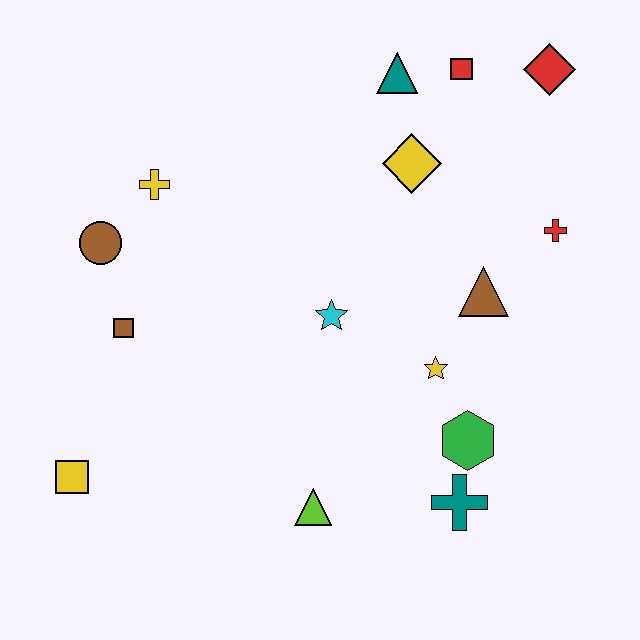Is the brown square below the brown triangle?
Yes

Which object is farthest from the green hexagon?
The brown circle is farthest from the green hexagon.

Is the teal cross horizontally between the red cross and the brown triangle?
No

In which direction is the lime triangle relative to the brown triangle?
The lime triangle is below the brown triangle.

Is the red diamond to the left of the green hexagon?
No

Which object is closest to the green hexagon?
The teal cross is closest to the green hexagon.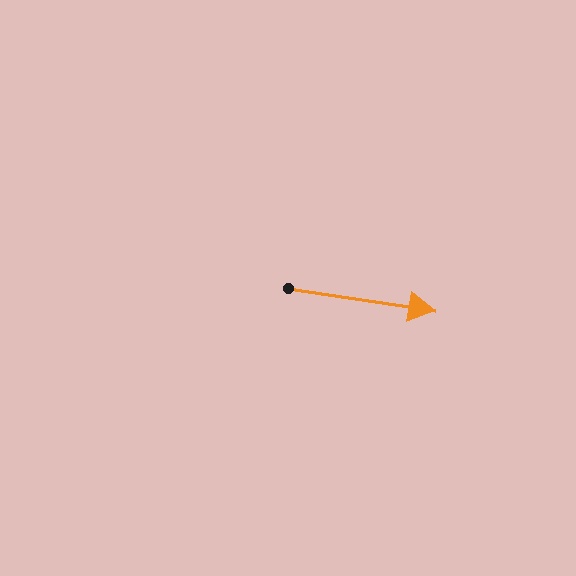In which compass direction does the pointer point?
East.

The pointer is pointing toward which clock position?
Roughly 3 o'clock.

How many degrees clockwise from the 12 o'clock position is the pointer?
Approximately 99 degrees.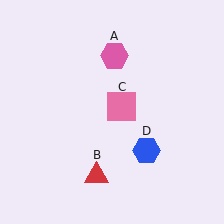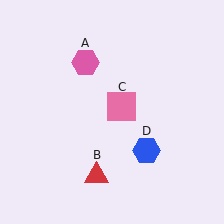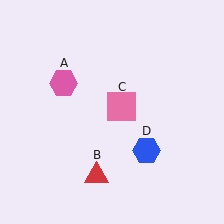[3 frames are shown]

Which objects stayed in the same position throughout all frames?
Red triangle (object B) and pink square (object C) and blue hexagon (object D) remained stationary.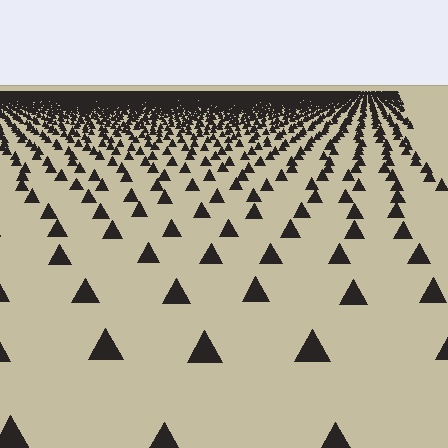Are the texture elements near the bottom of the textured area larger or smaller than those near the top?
Larger. Near the bottom, elements are closer to the viewer and appear at a bigger on-screen size.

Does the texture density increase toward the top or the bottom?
Density increases toward the top.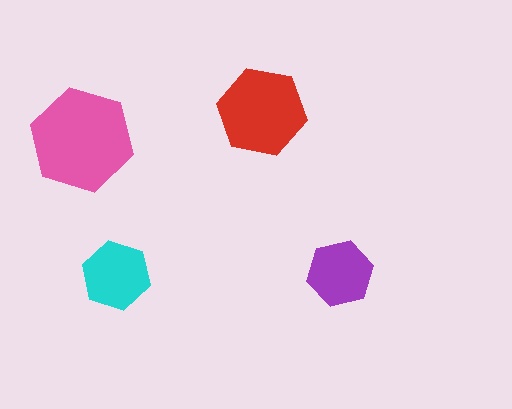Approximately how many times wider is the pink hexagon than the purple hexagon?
About 1.5 times wider.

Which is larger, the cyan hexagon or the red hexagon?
The red one.